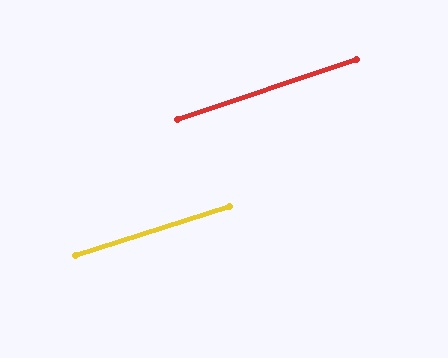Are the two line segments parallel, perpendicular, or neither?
Parallel — their directions differ by only 0.9°.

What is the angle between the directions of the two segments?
Approximately 1 degree.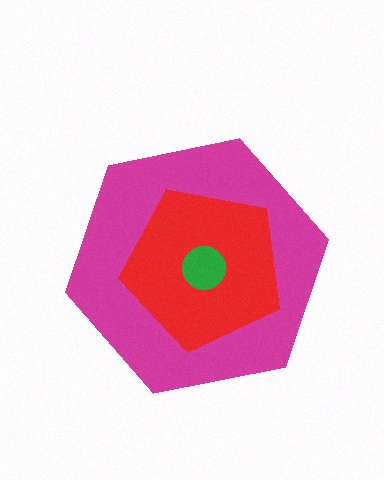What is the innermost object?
The green circle.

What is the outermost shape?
The magenta hexagon.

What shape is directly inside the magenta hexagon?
The red pentagon.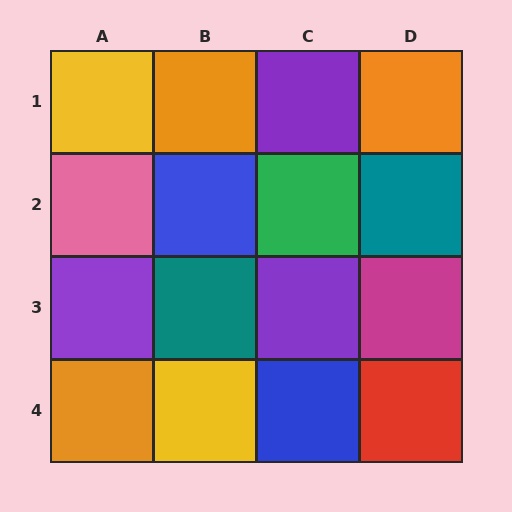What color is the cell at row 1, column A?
Yellow.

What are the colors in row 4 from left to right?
Orange, yellow, blue, red.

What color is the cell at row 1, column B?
Orange.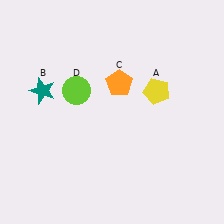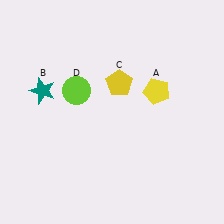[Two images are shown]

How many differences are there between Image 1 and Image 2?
There is 1 difference between the two images.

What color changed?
The pentagon (C) changed from orange in Image 1 to yellow in Image 2.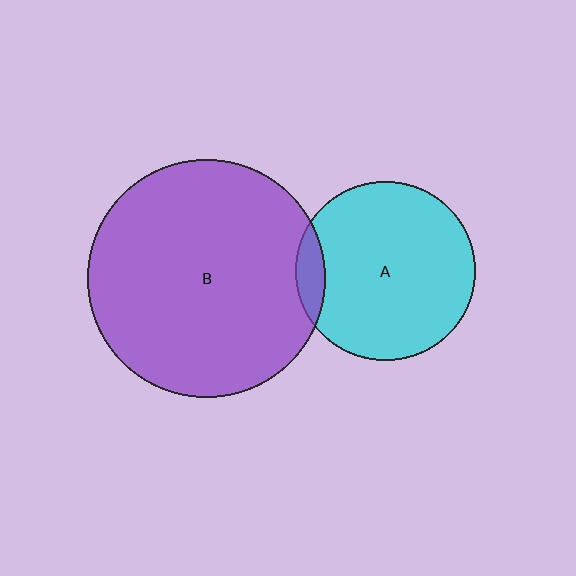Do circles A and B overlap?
Yes.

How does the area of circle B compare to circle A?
Approximately 1.8 times.